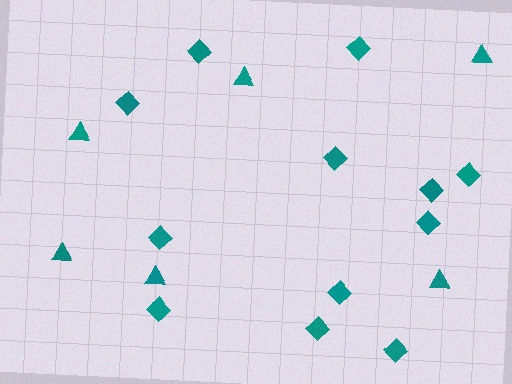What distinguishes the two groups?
There are 2 groups: one group of triangles (6) and one group of diamonds (12).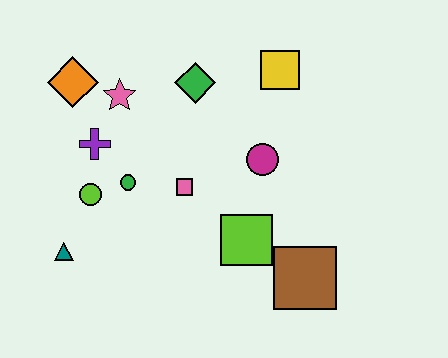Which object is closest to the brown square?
The lime square is closest to the brown square.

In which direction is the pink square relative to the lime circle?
The pink square is to the right of the lime circle.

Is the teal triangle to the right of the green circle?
No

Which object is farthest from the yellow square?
The teal triangle is farthest from the yellow square.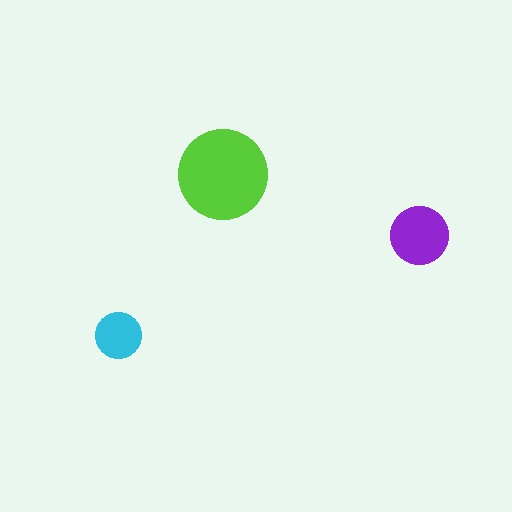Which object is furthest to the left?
The cyan circle is leftmost.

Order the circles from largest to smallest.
the lime one, the purple one, the cyan one.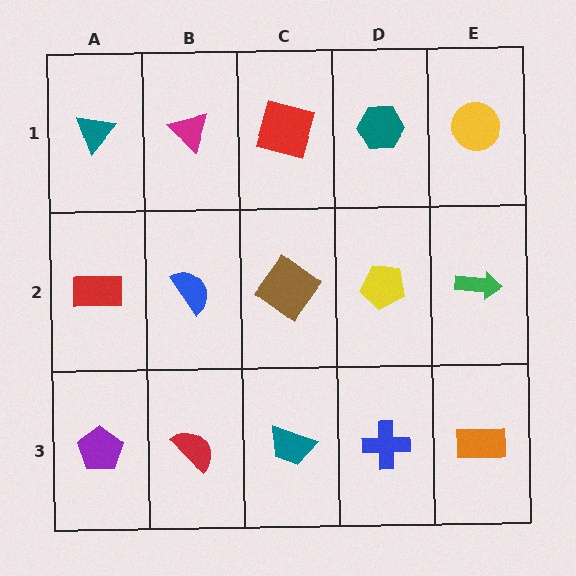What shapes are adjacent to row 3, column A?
A red rectangle (row 2, column A), a red semicircle (row 3, column B).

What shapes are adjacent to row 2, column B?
A magenta triangle (row 1, column B), a red semicircle (row 3, column B), a red rectangle (row 2, column A), a brown diamond (row 2, column C).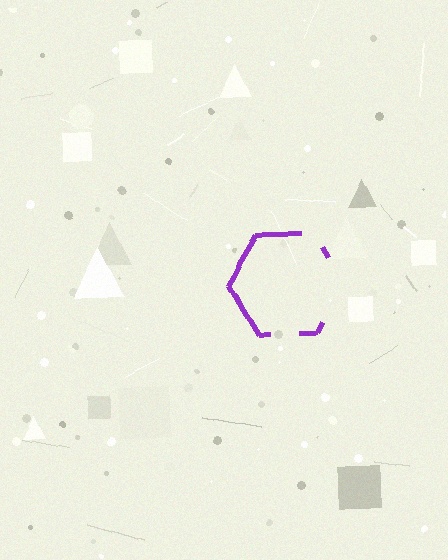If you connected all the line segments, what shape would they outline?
They would outline a hexagon.